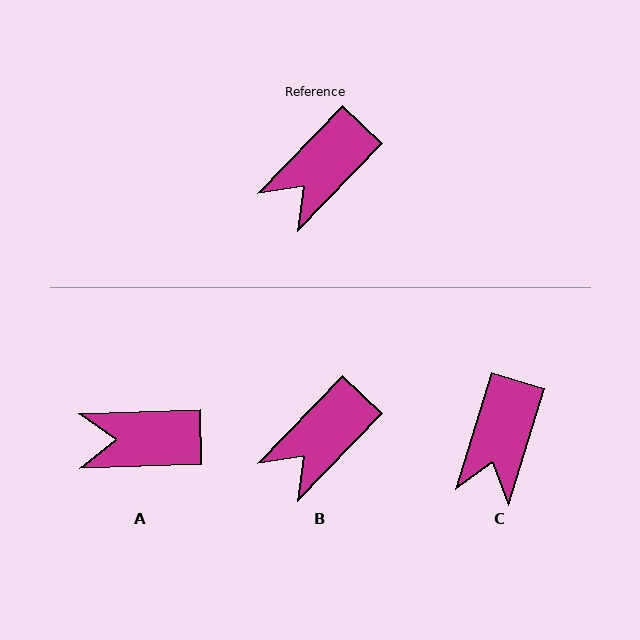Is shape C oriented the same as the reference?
No, it is off by about 27 degrees.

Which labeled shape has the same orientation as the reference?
B.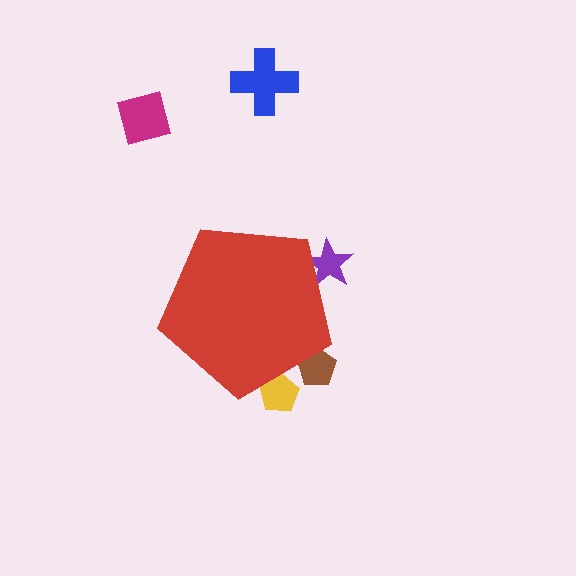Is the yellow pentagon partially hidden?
Yes, the yellow pentagon is partially hidden behind the red pentagon.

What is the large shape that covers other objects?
A red pentagon.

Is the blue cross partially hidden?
No, the blue cross is fully visible.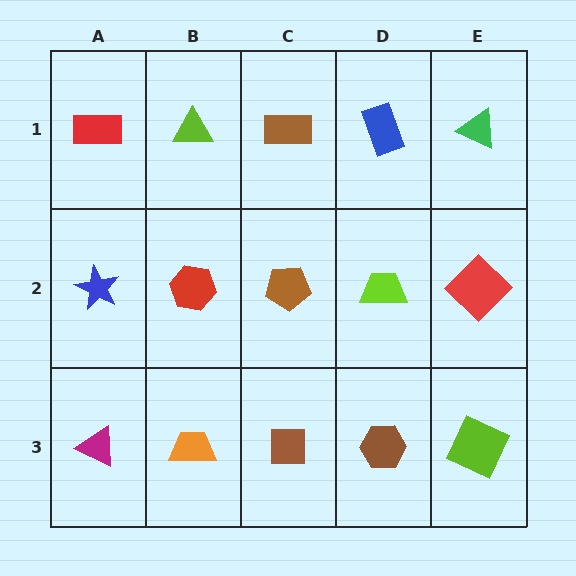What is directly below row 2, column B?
An orange trapezoid.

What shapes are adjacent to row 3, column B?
A red hexagon (row 2, column B), a magenta triangle (row 3, column A), a brown square (row 3, column C).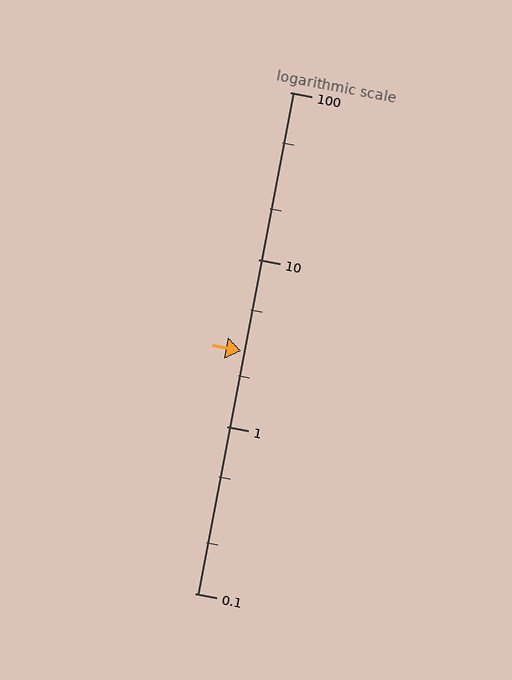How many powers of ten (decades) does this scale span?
The scale spans 3 decades, from 0.1 to 100.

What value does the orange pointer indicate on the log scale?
The pointer indicates approximately 2.8.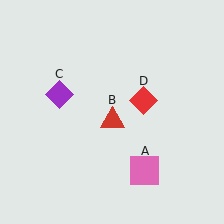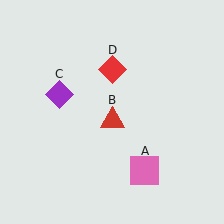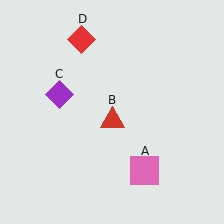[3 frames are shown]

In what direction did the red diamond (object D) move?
The red diamond (object D) moved up and to the left.